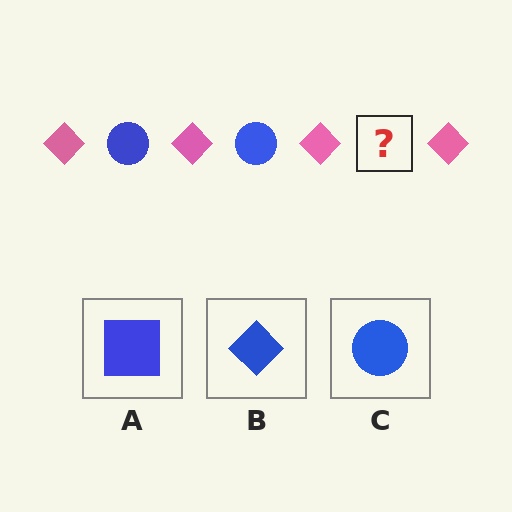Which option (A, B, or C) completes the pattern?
C.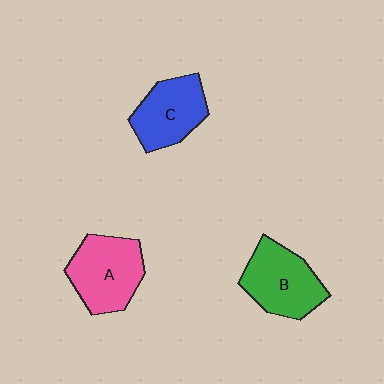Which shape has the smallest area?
Shape C (blue).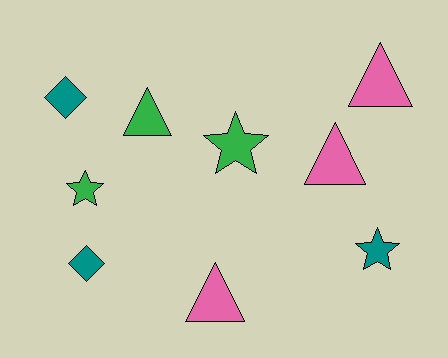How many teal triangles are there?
There are no teal triangles.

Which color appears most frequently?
Pink, with 3 objects.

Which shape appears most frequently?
Triangle, with 4 objects.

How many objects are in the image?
There are 9 objects.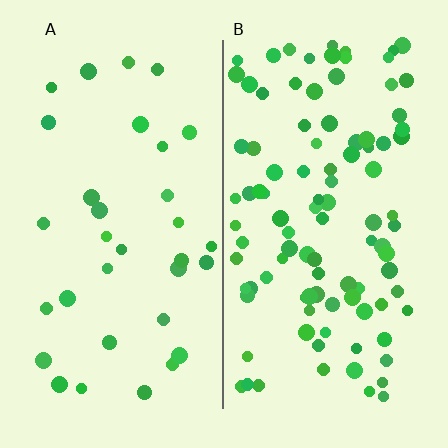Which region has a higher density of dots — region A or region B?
B (the right).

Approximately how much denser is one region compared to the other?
Approximately 3.1× — region B over region A.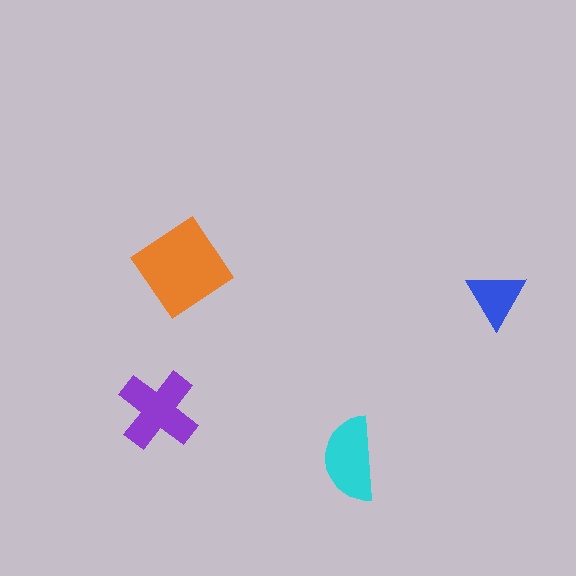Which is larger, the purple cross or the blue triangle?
The purple cross.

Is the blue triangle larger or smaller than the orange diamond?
Smaller.